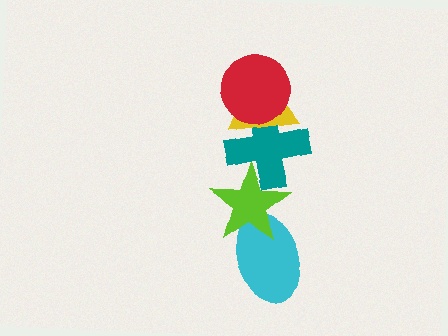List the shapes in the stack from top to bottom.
From top to bottom: the red circle, the yellow triangle, the teal cross, the lime star, the cyan ellipse.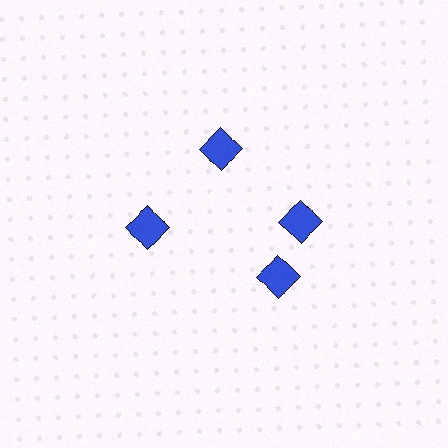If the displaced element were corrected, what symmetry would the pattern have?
It would have 4-fold rotational symmetry — the pattern would map onto itself every 90 degrees.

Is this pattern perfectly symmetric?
No. The 4 blue diamonds are arranged in a ring, but one element near the 6 o'clock position is rotated out of alignment along the ring, breaking the 4-fold rotational symmetry.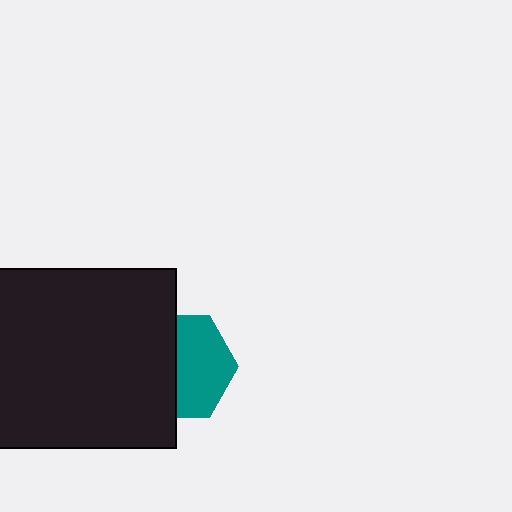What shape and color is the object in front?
The object in front is a black square.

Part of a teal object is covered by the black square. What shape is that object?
It is a hexagon.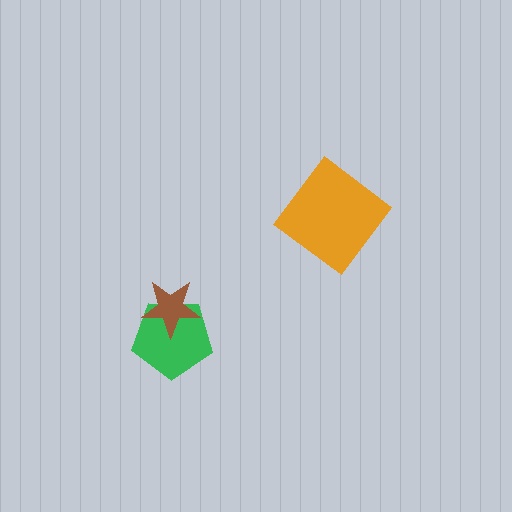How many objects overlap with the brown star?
1 object overlaps with the brown star.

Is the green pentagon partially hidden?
Yes, it is partially covered by another shape.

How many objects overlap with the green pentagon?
1 object overlaps with the green pentagon.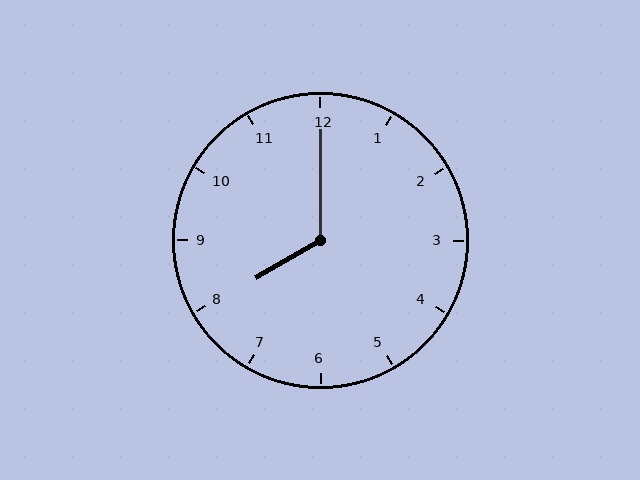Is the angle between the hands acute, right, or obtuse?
It is obtuse.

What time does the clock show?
8:00.